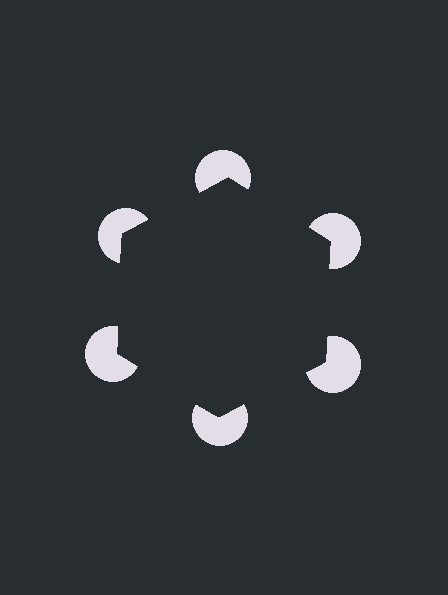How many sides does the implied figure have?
6 sides.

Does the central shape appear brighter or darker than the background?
It typically appears slightly darker than the background, even though no actual brightness change is drawn.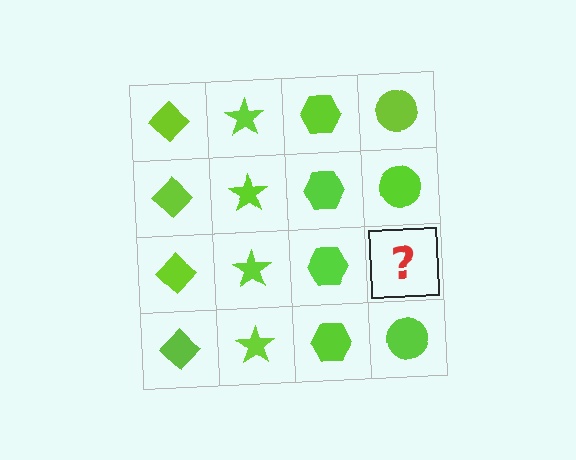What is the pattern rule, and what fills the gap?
The rule is that each column has a consistent shape. The gap should be filled with a lime circle.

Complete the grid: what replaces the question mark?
The question mark should be replaced with a lime circle.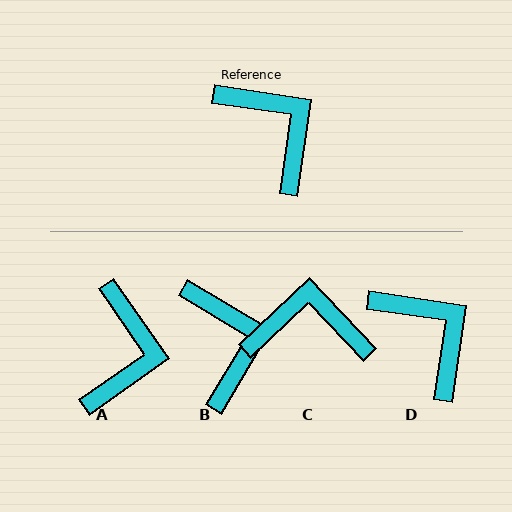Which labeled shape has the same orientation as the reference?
D.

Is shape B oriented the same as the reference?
No, it is off by about 23 degrees.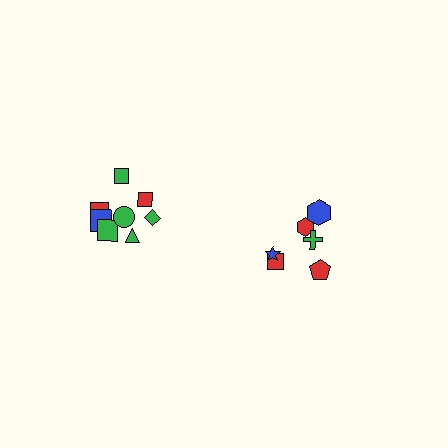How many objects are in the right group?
There are 6 objects.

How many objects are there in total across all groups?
There are 14 objects.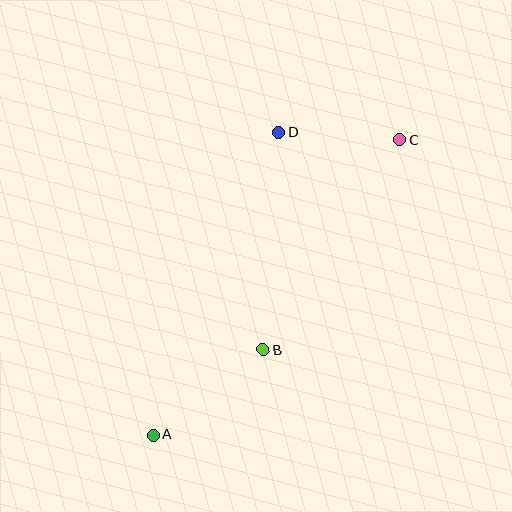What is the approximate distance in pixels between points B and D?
The distance between B and D is approximately 218 pixels.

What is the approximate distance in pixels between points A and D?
The distance between A and D is approximately 328 pixels.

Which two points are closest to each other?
Points C and D are closest to each other.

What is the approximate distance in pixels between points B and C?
The distance between B and C is approximately 251 pixels.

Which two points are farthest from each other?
Points A and C are farthest from each other.